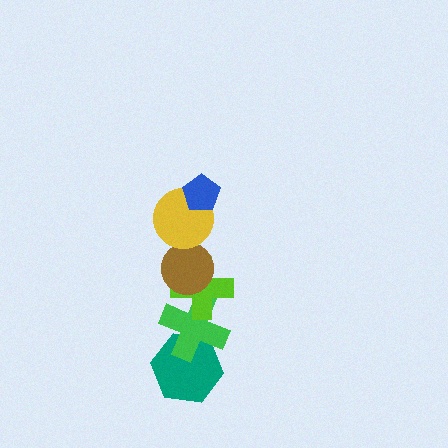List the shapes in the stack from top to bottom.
From top to bottom: the blue pentagon, the yellow circle, the brown circle, the lime cross, the green cross, the teal hexagon.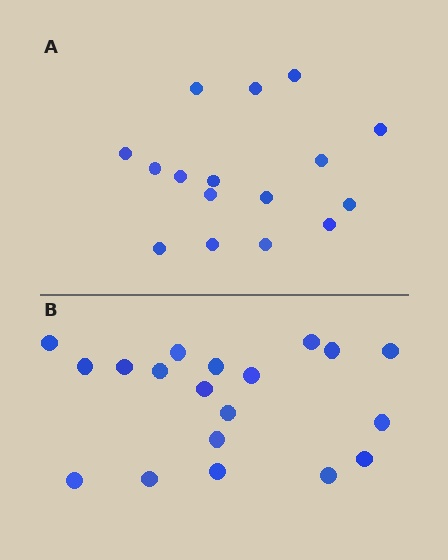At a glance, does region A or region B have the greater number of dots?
Region B (the bottom region) has more dots.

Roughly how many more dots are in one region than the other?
Region B has just a few more — roughly 2 or 3 more dots than region A.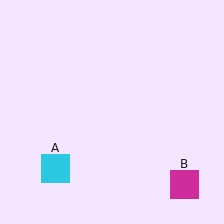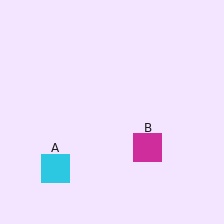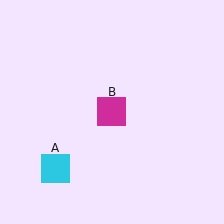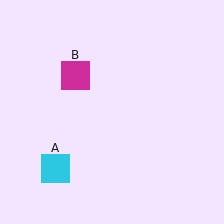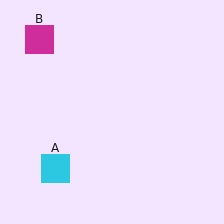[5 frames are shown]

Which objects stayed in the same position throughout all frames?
Cyan square (object A) remained stationary.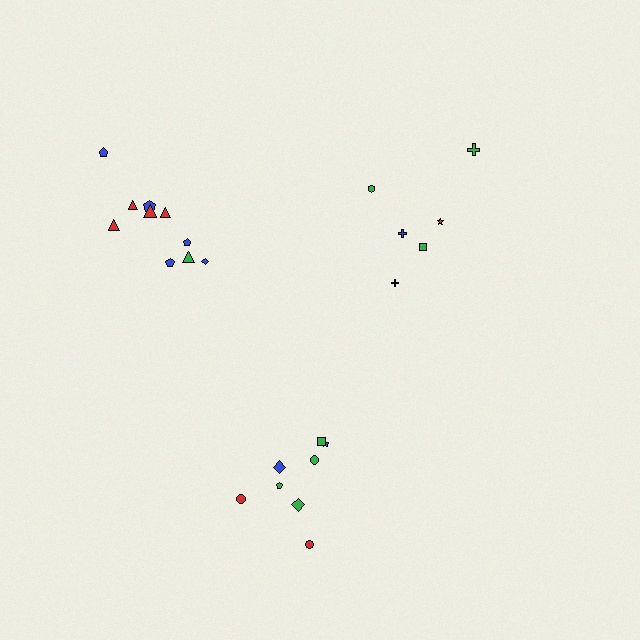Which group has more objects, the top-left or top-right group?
The top-left group.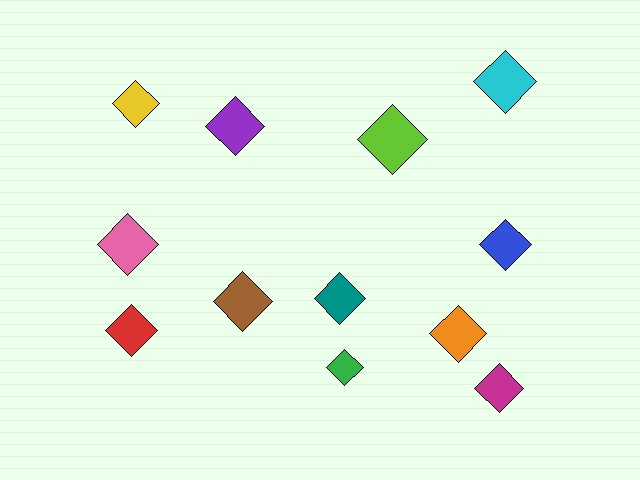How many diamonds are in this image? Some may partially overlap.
There are 12 diamonds.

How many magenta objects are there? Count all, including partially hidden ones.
There is 1 magenta object.